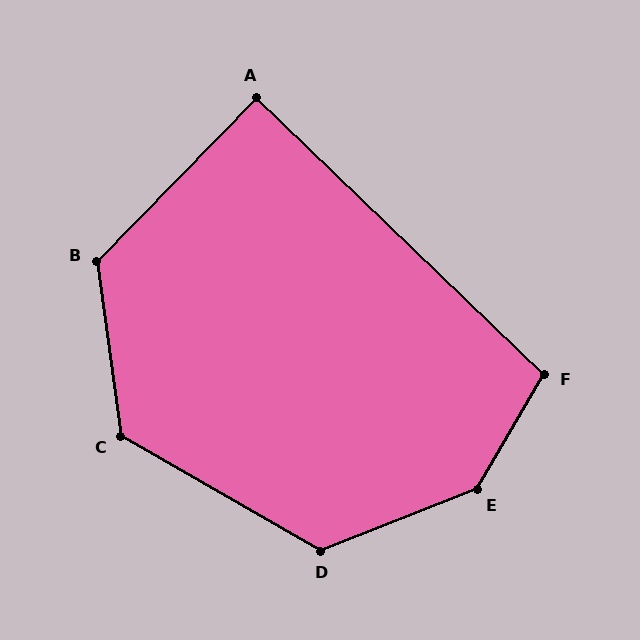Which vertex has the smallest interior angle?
A, at approximately 90 degrees.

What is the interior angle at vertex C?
Approximately 128 degrees (obtuse).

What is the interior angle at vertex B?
Approximately 128 degrees (obtuse).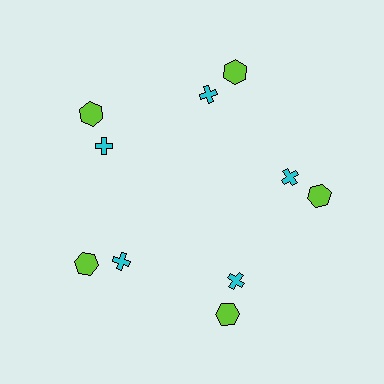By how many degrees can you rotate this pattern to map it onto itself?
The pattern maps onto itself every 72 degrees of rotation.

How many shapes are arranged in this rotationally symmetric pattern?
There are 10 shapes, arranged in 5 groups of 2.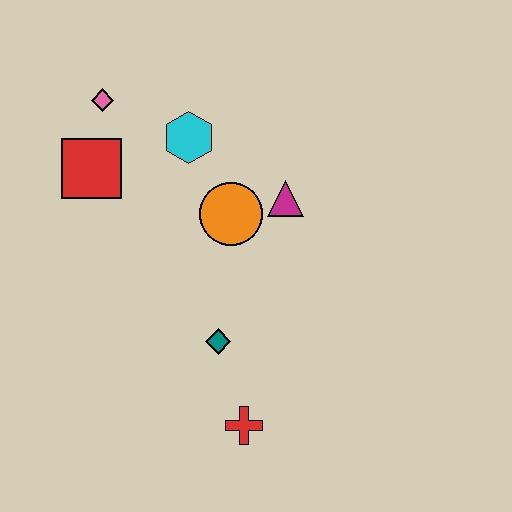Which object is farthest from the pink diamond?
The red cross is farthest from the pink diamond.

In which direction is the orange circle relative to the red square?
The orange circle is to the right of the red square.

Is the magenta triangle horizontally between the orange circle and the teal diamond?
No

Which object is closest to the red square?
The pink diamond is closest to the red square.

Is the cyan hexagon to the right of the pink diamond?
Yes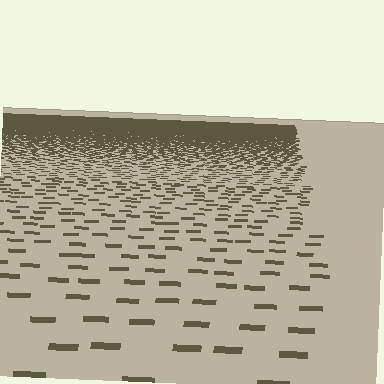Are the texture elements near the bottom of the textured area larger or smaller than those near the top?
Larger. Near the bottom, elements are closer to the viewer and appear at a bigger on-screen size.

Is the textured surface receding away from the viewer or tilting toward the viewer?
The surface is receding away from the viewer. Texture elements get smaller and denser toward the top.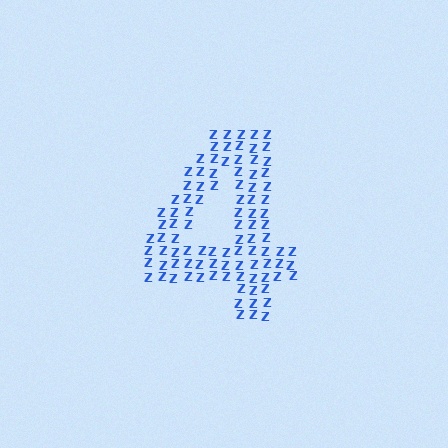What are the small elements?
The small elements are letter Z's.